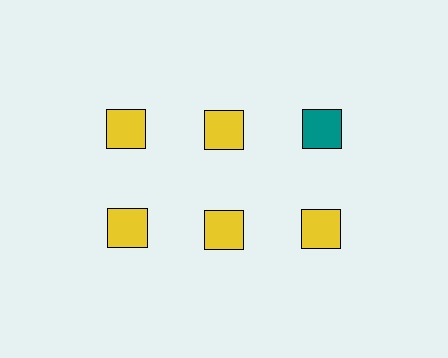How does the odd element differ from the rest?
It has a different color: teal instead of yellow.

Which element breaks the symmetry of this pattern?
The teal square in the top row, center column breaks the symmetry. All other shapes are yellow squares.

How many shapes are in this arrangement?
There are 6 shapes arranged in a grid pattern.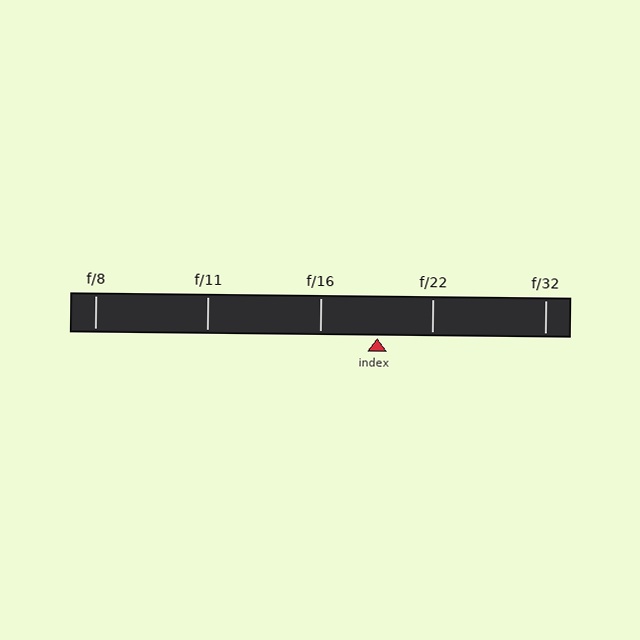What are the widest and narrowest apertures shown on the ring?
The widest aperture shown is f/8 and the narrowest is f/32.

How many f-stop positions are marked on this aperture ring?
There are 5 f-stop positions marked.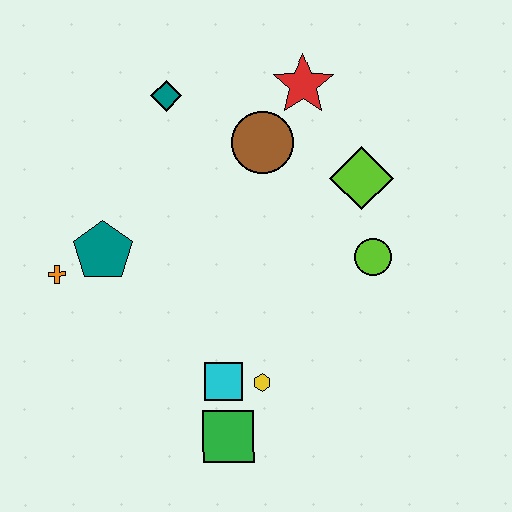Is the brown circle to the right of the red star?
No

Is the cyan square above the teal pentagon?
No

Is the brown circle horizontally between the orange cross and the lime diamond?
Yes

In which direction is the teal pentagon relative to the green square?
The teal pentagon is above the green square.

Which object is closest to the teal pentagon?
The orange cross is closest to the teal pentagon.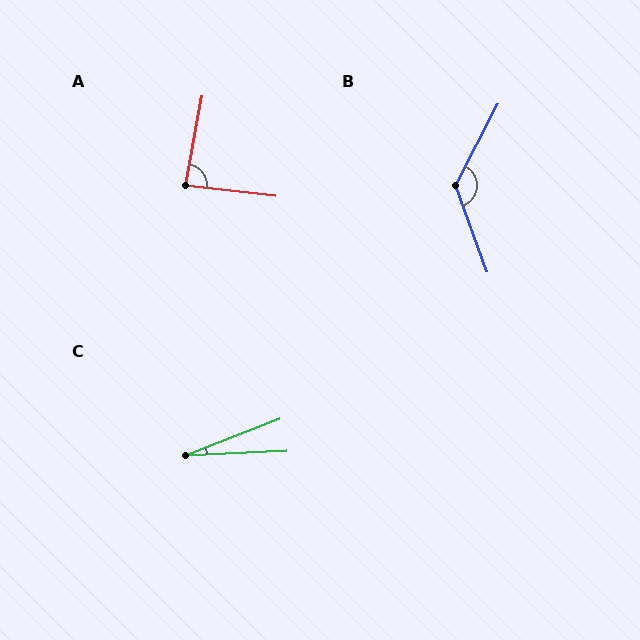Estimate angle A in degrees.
Approximately 86 degrees.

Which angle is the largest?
B, at approximately 133 degrees.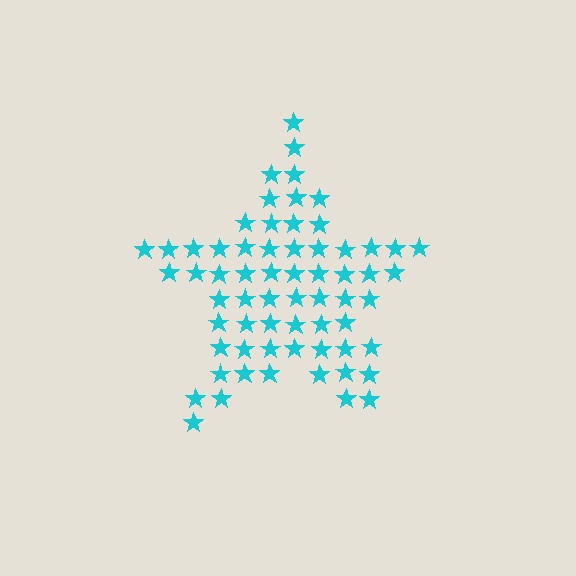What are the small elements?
The small elements are stars.